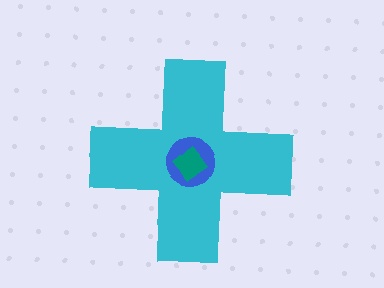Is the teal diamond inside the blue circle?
Yes.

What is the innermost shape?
The teal diamond.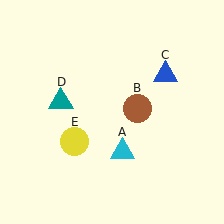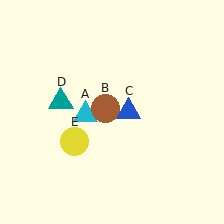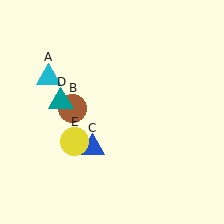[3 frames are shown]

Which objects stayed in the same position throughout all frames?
Teal triangle (object D) and yellow circle (object E) remained stationary.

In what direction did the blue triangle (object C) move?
The blue triangle (object C) moved down and to the left.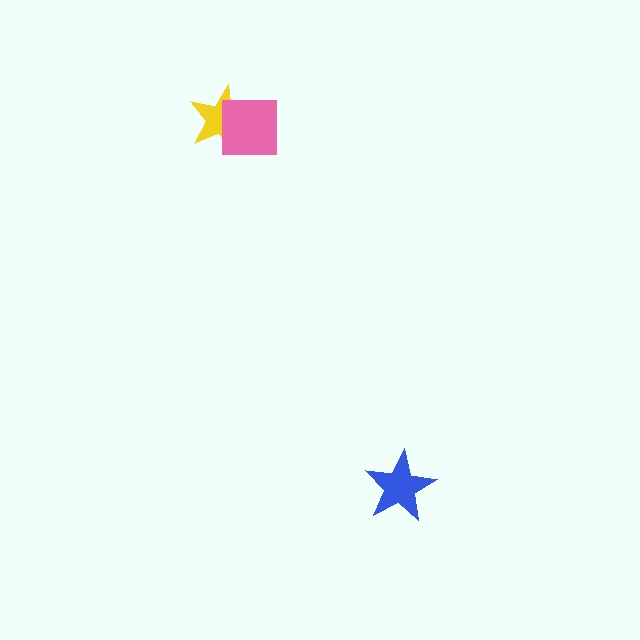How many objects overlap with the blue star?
0 objects overlap with the blue star.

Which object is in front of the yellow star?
The pink square is in front of the yellow star.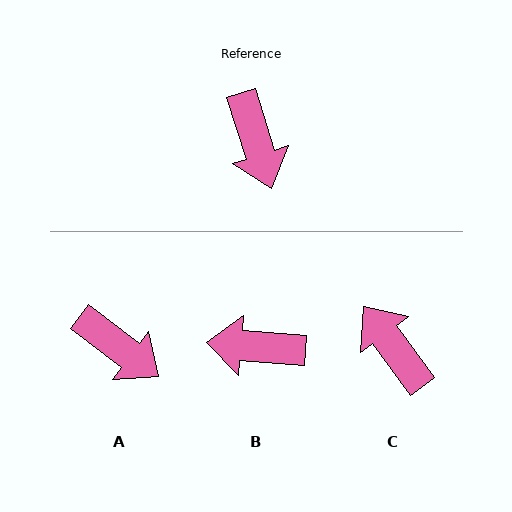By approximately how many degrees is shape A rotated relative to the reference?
Approximately 35 degrees counter-clockwise.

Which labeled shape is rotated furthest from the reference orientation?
C, about 161 degrees away.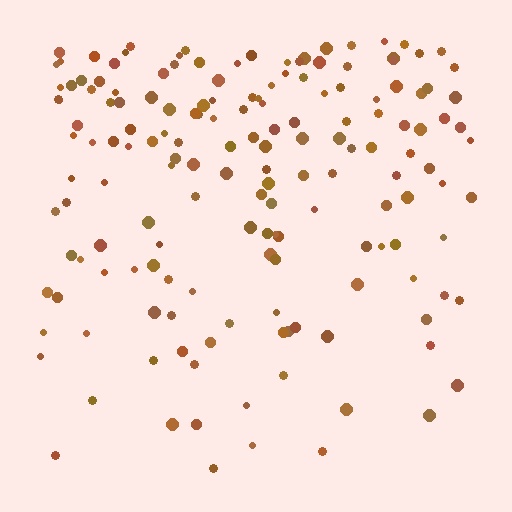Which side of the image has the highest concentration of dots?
The top.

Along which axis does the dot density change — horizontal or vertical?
Vertical.